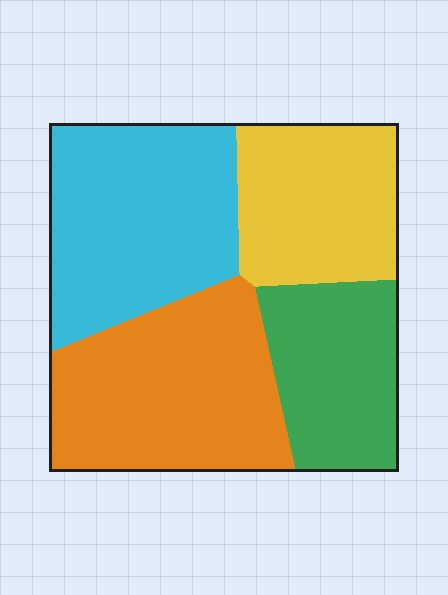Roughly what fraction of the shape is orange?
Orange takes up about one third (1/3) of the shape.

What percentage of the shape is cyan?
Cyan takes up about one third (1/3) of the shape.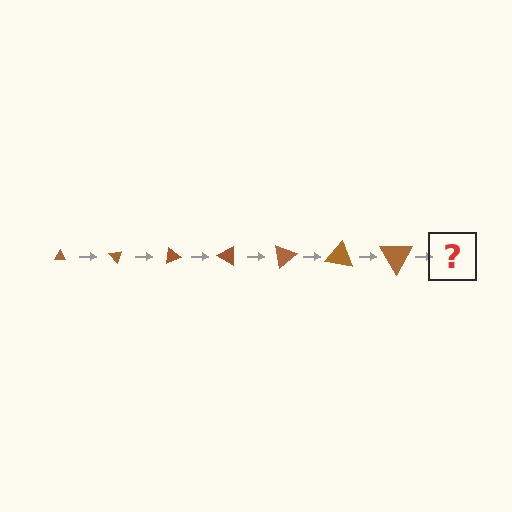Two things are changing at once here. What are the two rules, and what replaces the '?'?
The two rules are that the triangle grows larger each step and it rotates 50 degrees each step. The '?' should be a triangle, larger than the previous one and rotated 350 degrees from the start.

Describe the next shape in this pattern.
It should be a triangle, larger than the previous one and rotated 350 degrees from the start.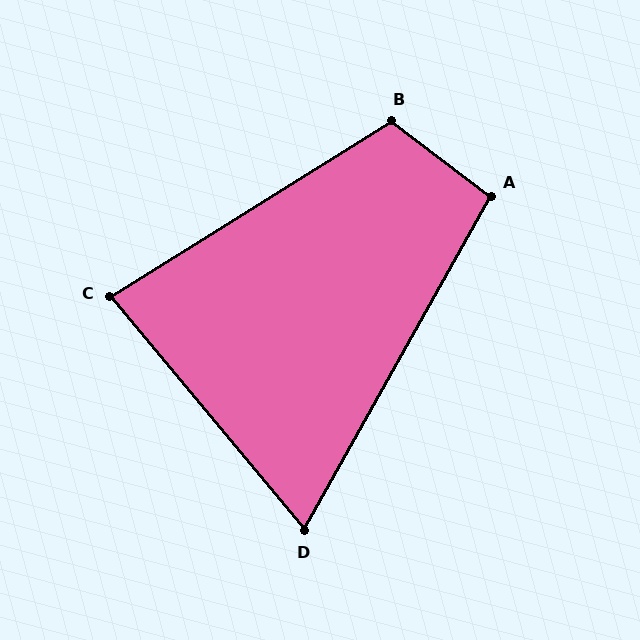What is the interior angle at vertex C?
Approximately 82 degrees (acute).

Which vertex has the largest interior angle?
B, at approximately 111 degrees.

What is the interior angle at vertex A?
Approximately 98 degrees (obtuse).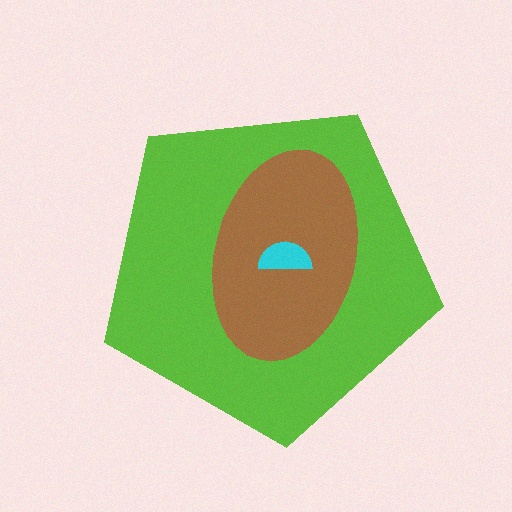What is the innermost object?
The cyan semicircle.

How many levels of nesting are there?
3.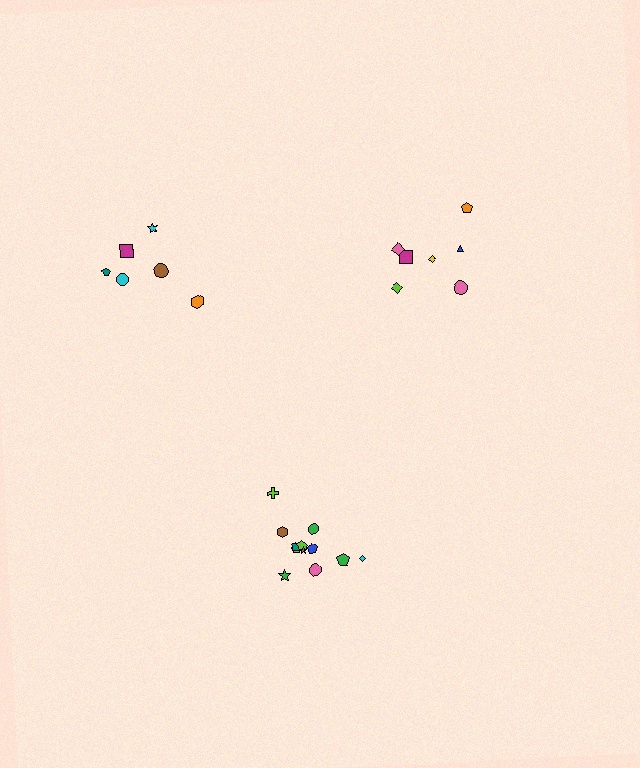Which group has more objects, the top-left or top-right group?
The top-right group.